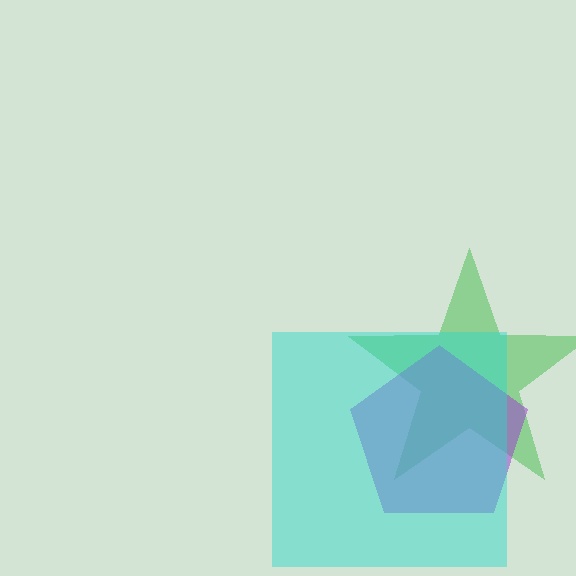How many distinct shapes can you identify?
There are 3 distinct shapes: a green star, a purple pentagon, a cyan square.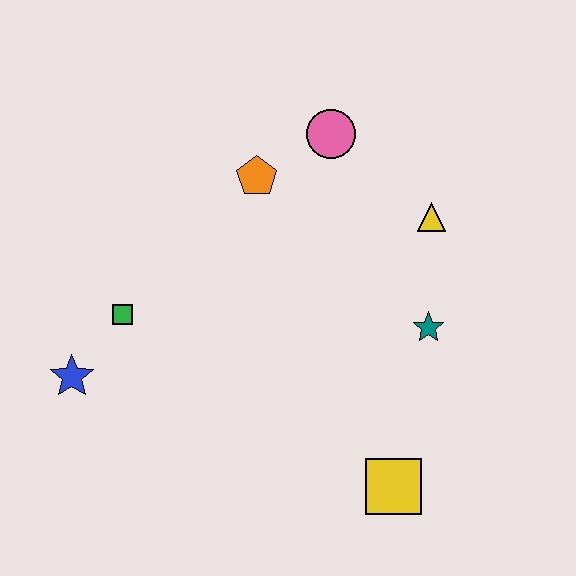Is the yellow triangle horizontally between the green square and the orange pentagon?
No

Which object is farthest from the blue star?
The yellow triangle is farthest from the blue star.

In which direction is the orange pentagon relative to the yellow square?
The orange pentagon is above the yellow square.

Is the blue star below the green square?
Yes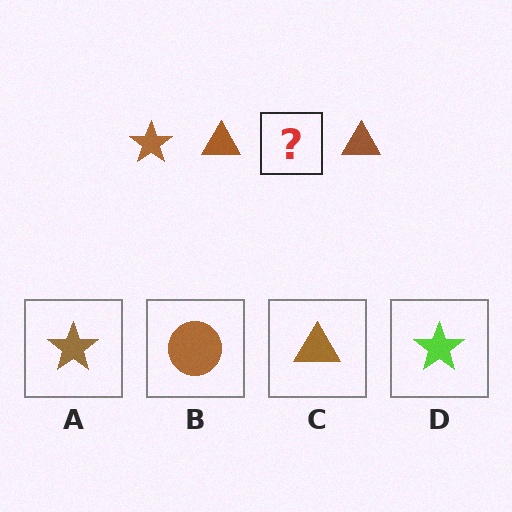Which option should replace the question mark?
Option A.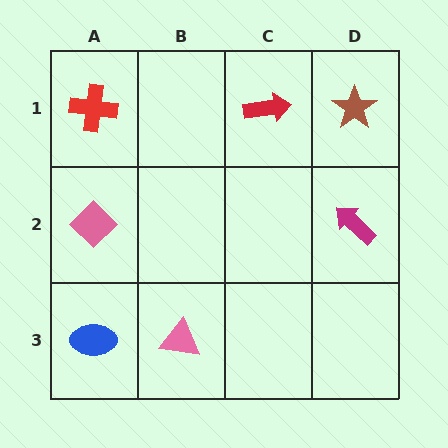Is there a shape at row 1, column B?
No, that cell is empty.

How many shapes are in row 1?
3 shapes.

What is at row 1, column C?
A red arrow.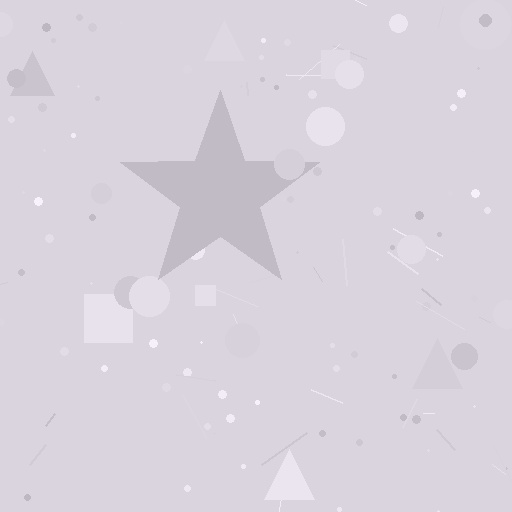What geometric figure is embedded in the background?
A star is embedded in the background.